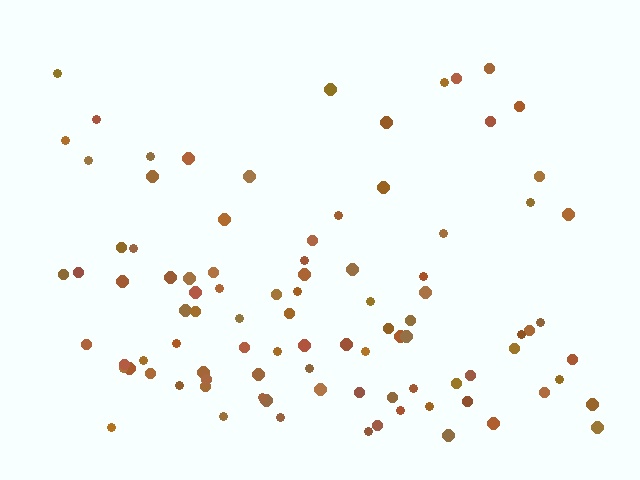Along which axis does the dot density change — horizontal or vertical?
Vertical.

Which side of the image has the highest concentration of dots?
The bottom.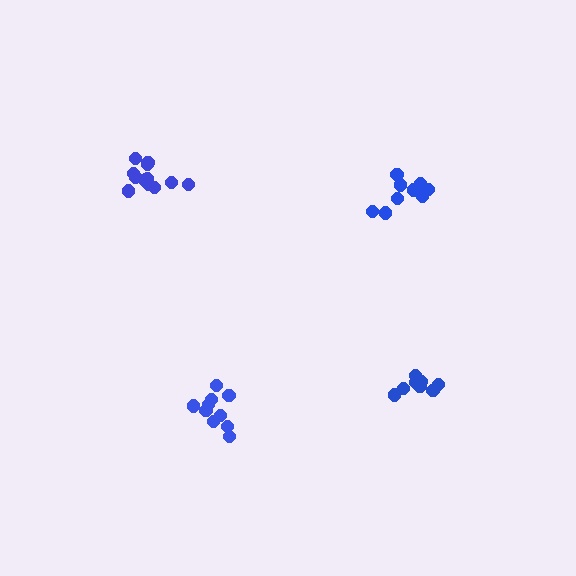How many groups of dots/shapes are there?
There are 4 groups.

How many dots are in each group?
Group 1: 9 dots, Group 2: 8 dots, Group 3: 12 dots, Group 4: 10 dots (39 total).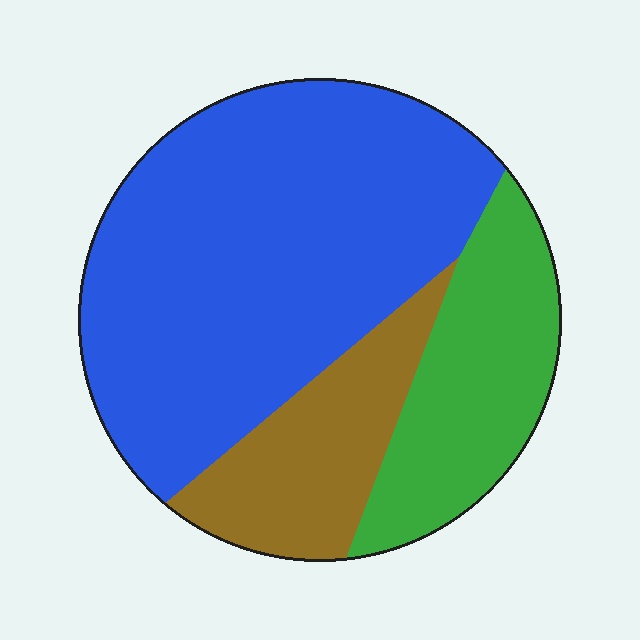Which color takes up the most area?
Blue, at roughly 60%.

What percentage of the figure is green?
Green takes up about one fifth (1/5) of the figure.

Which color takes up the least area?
Brown, at roughly 20%.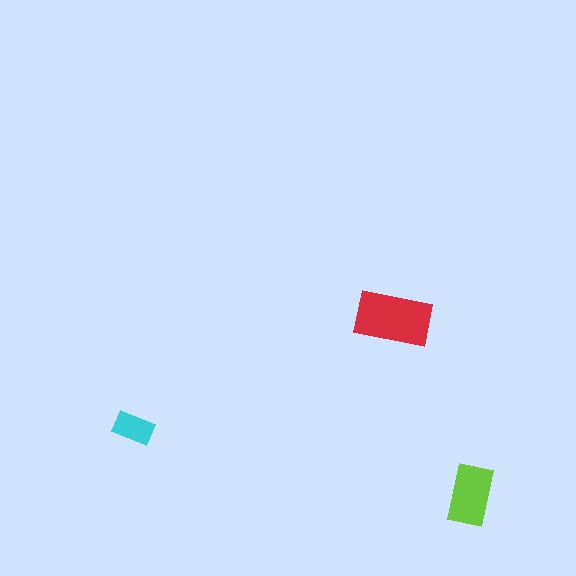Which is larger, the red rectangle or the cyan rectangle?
The red one.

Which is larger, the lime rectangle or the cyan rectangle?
The lime one.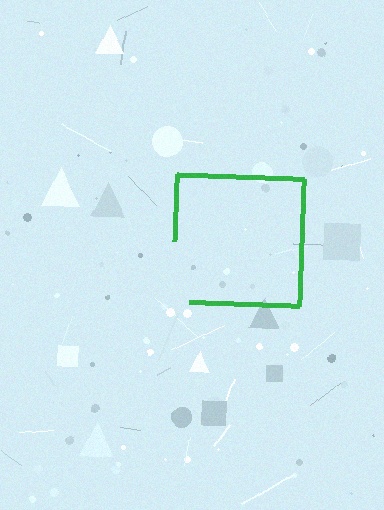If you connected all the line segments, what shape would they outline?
They would outline a square.